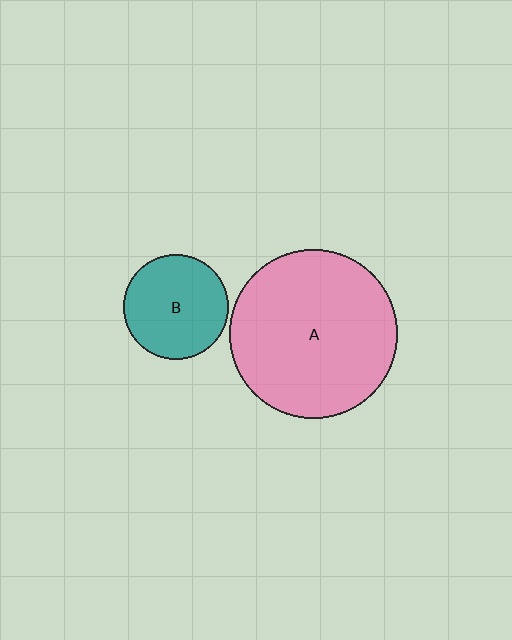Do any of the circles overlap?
No, none of the circles overlap.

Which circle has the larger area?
Circle A (pink).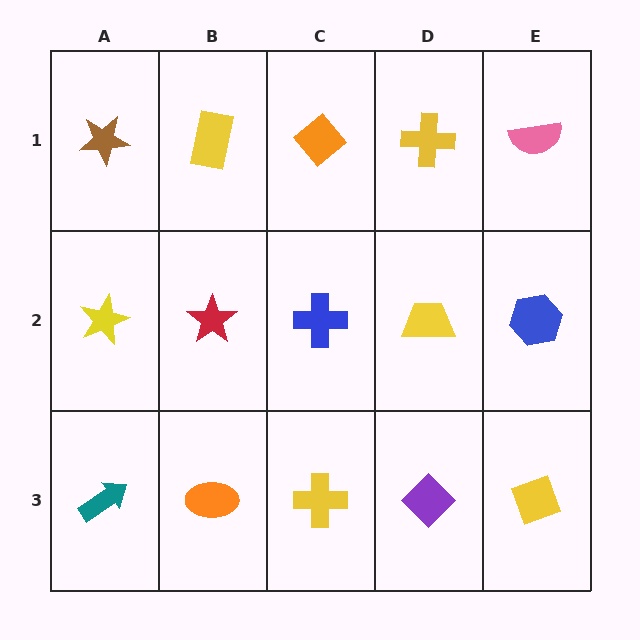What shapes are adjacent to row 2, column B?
A yellow rectangle (row 1, column B), an orange ellipse (row 3, column B), a yellow star (row 2, column A), a blue cross (row 2, column C).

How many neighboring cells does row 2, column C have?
4.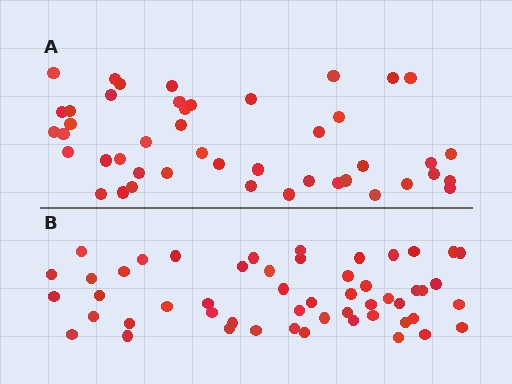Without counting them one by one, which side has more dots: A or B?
Region B (the bottom region) has more dots.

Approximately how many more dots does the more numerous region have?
Region B has roughly 8 or so more dots than region A.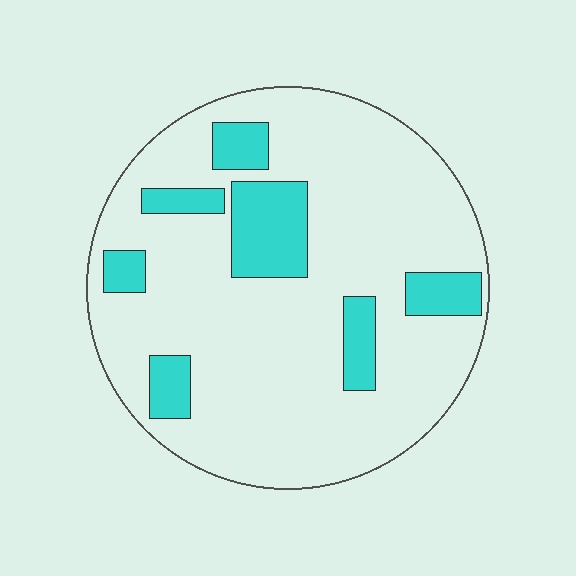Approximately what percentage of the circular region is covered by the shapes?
Approximately 20%.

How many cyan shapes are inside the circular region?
7.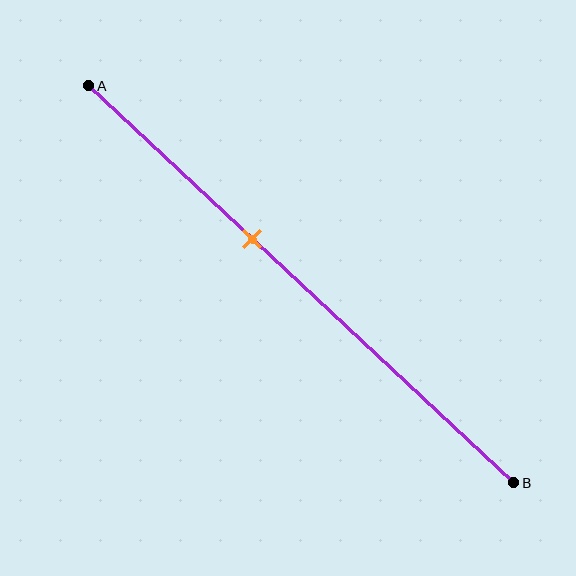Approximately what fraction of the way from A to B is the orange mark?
The orange mark is approximately 40% of the way from A to B.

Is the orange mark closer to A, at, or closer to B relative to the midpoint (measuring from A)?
The orange mark is closer to point A than the midpoint of segment AB.